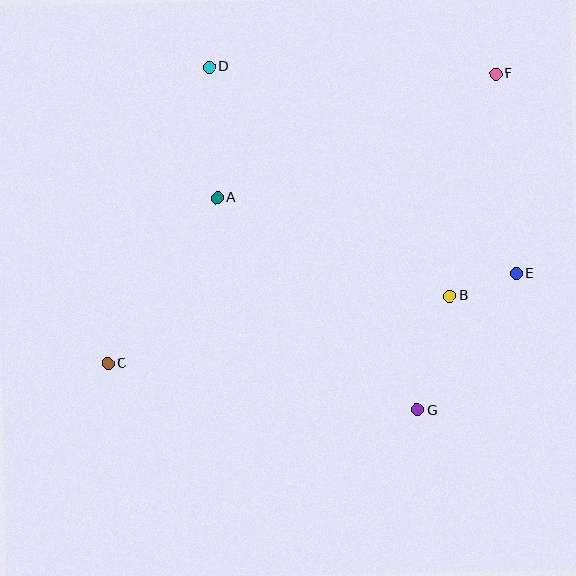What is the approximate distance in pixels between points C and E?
The distance between C and E is approximately 418 pixels.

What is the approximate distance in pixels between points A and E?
The distance between A and E is approximately 308 pixels.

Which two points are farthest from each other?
Points C and F are farthest from each other.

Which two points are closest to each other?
Points B and E are closest to each other.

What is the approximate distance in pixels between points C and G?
The distance between C and G is approximately 313 pixels.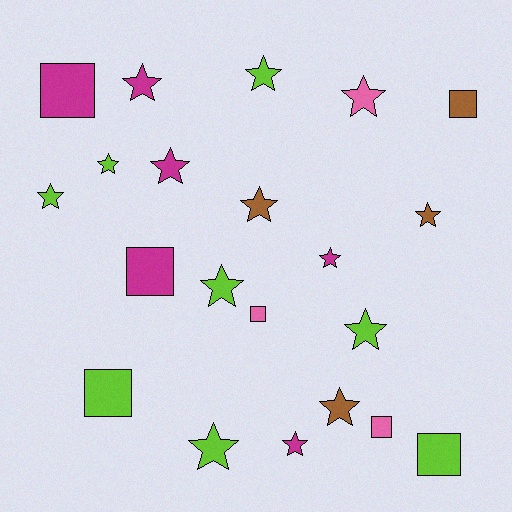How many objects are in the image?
There are 21 objects.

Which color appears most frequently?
Lime, with 8 objects.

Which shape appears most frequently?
Star, with 14 objects.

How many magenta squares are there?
There are 2 magenta squares.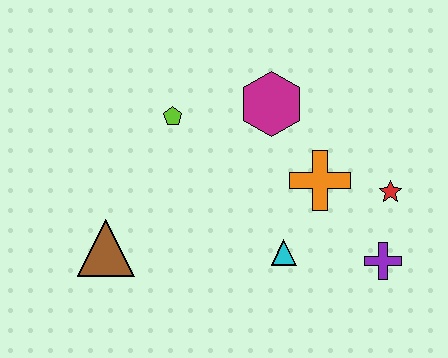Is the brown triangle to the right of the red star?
No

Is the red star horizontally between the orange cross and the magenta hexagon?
No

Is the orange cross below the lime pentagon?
Yes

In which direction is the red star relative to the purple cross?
The red star is above the purple cross.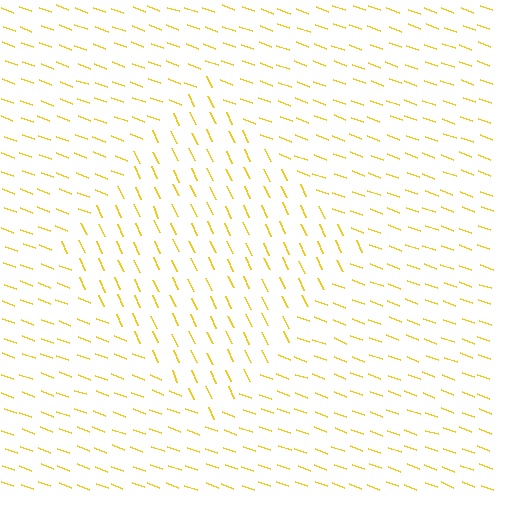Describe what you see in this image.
The image is filled with small yellow line segments. A diamond region in the image has lines oriented differently from the surrounding lines, creating a visible texture boundary.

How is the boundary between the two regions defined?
The boundary is defined purely by a change in line orientation (approximately 45 degrees difference). All lines are the same color and thickness.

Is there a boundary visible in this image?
Yes, there is a texture boundary formed by a change in line orientation.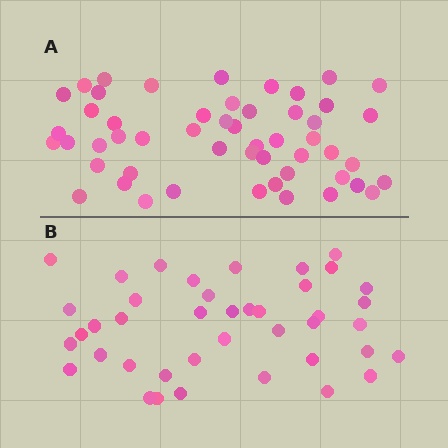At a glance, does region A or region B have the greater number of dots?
Region A (the top region) has more dots.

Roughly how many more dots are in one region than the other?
Region A has roughly 12 or so more dots than region B.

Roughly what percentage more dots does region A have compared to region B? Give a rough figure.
About 25% more.